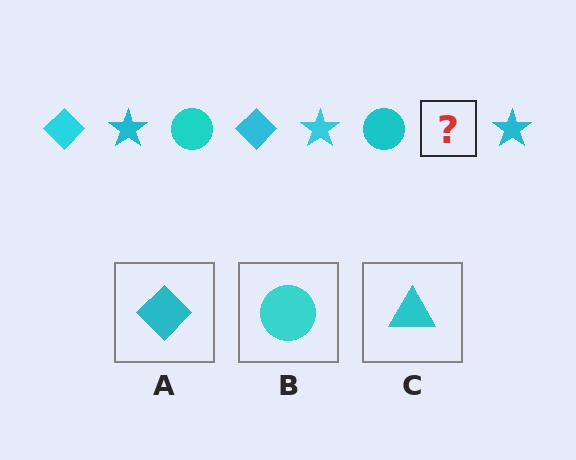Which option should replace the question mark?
Option A.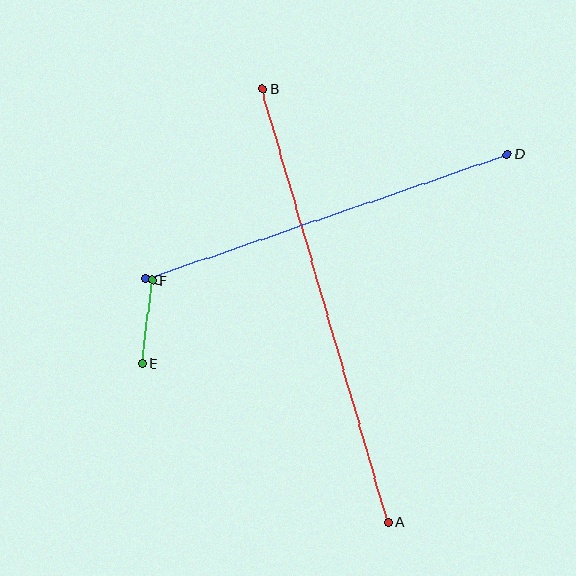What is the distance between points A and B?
The distance is approximately 451 pixels.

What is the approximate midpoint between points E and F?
The midpoint is at approximately (147, 322) pixels.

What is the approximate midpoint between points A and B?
The midpoint is at approximately (325, 305) pixels.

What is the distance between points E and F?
The distance is approximately 84 pixels.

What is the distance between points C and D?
The distance is approximately 382 pixels.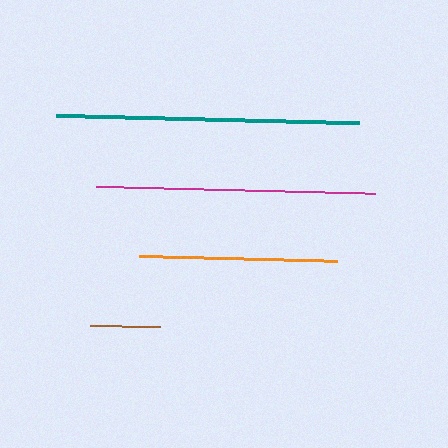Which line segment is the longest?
The teal line is the longest at approximately 303 pixels.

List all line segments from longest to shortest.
From longest to shortest: teal, magenta, orange, brown.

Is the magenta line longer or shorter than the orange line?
The magenta line is longer than the orange line.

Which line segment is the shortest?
The brown line is the shortest at approximately 70 pixels.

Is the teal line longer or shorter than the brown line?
The teal line is longer than the brown line.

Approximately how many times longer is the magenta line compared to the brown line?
The magenta line is approximately 4.0 times the length of the brown line.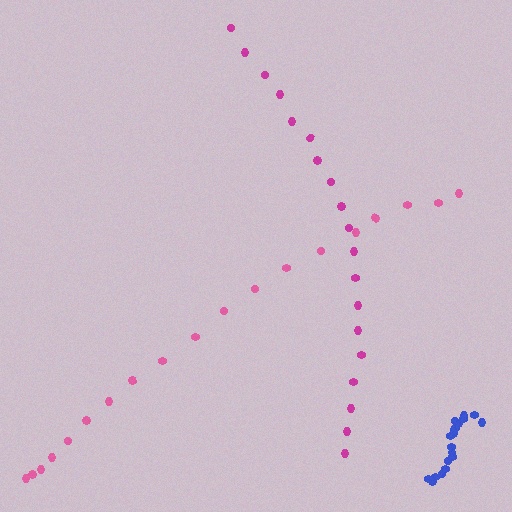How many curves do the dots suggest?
There are 3 distinct paths.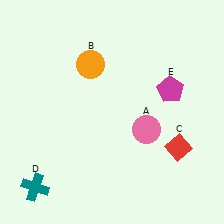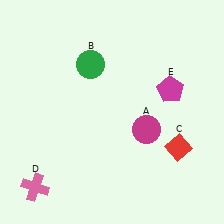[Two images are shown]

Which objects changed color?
A changed from pink to magenta. B changed from orange to green. D changed from teal to pink.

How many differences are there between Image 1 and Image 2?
There are 3 differences between the two images.